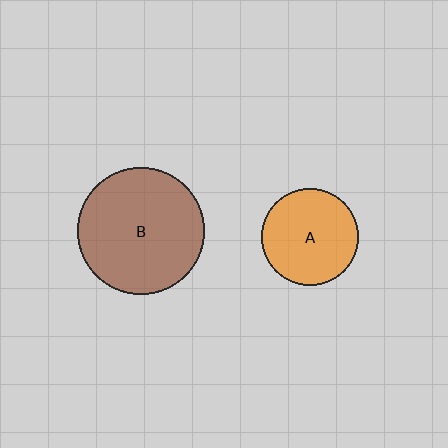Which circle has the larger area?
Circle B (brown).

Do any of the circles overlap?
No, none of the circles overlap.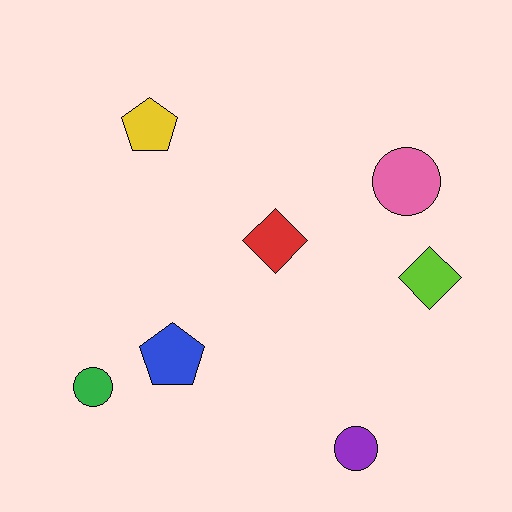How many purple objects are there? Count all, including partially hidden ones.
There is 1 purple object.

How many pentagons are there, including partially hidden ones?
There are 2 pentagons.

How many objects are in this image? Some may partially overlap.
There are 7 objects.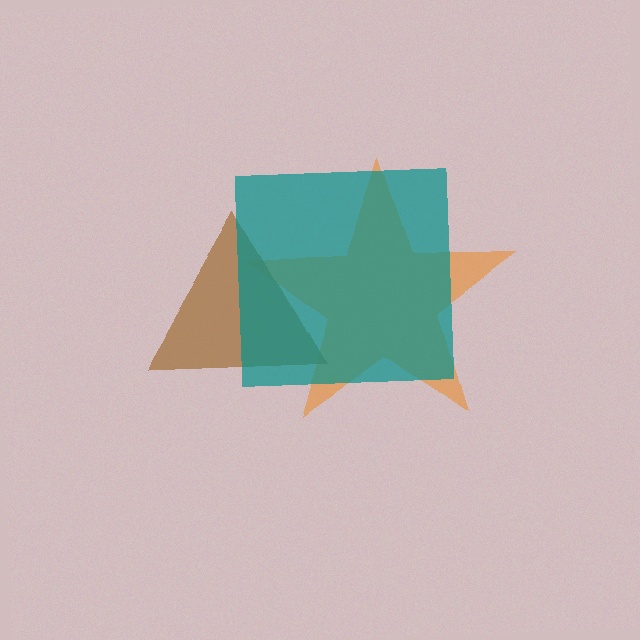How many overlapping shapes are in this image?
There are 3 overlapping shapes in the image.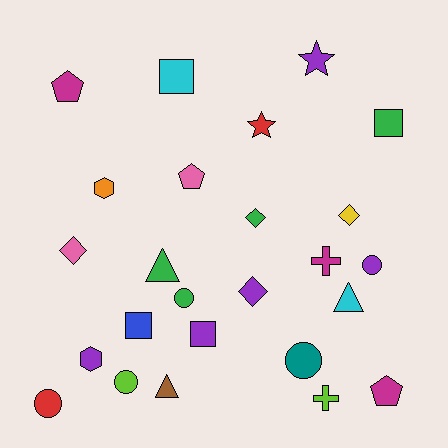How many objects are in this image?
There are 25 objects.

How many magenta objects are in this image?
There are 3 magenta objects.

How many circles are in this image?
There are 5 circles.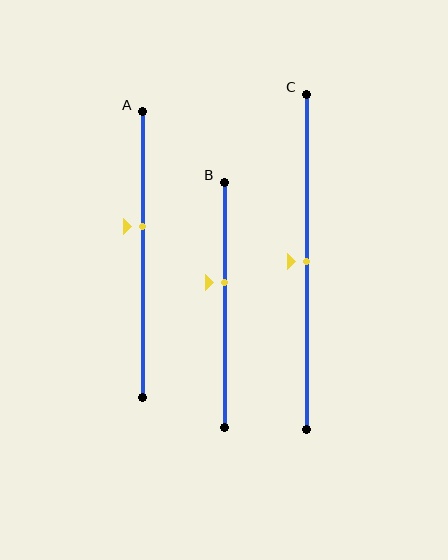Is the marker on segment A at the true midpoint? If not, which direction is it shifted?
No, the marker on segment A is shifted upward by about 10% of the segment length.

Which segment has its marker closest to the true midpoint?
Segment C has its marker closest to the true midpoint.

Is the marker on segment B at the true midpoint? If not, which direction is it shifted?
No, the marker on segment B is shifted upward by about 9% of the segment length.